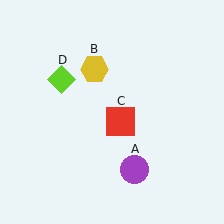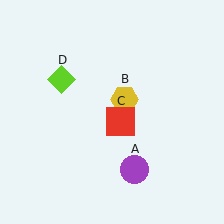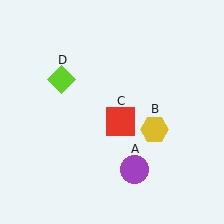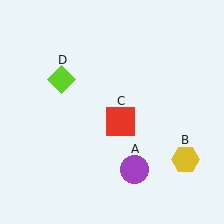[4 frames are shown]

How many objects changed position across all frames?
1 object changed position: yellow hexagon (object B).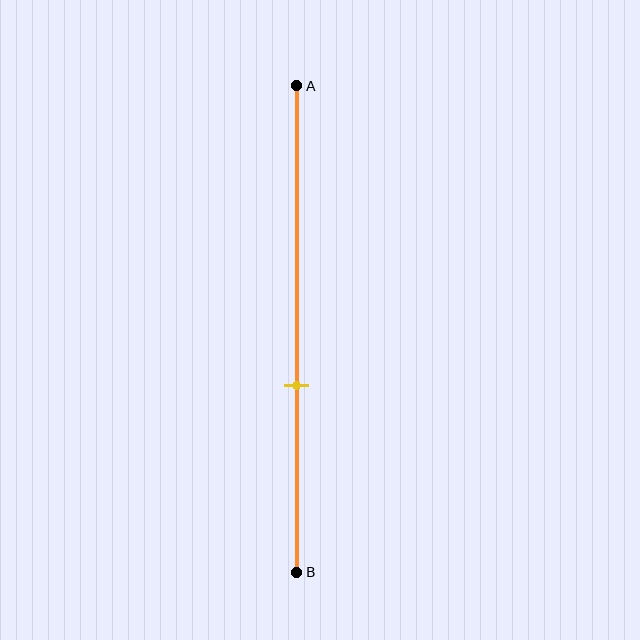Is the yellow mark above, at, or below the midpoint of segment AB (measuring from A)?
The yellow mark is below the midpoint of segment AB.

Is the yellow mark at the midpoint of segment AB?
No, the mark is at about 60% from A, not at the 50% midpoint.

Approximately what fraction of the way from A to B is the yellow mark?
The yellow mark is approximately 60% of the way from A to B.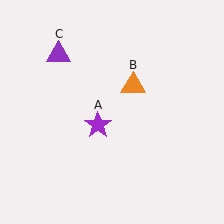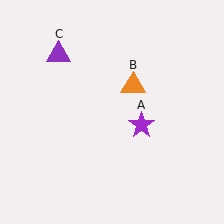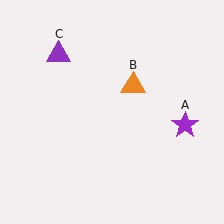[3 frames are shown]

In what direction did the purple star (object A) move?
The purple star (object A) moved right.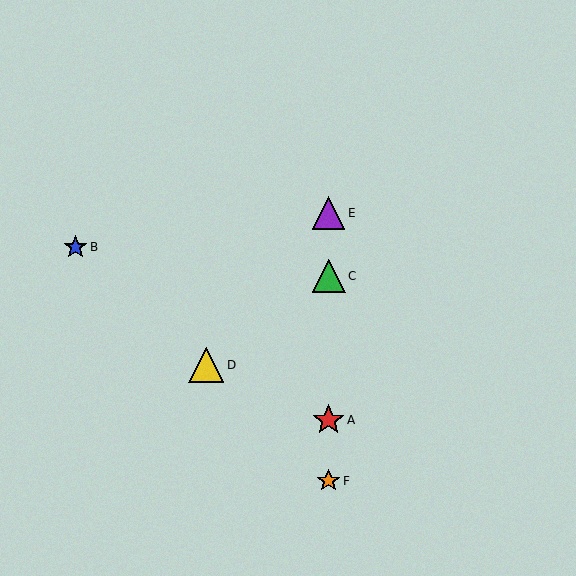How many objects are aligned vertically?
4 objects (A, C, E, F) are aligned vertically.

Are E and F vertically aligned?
Yes, both are at x≈329.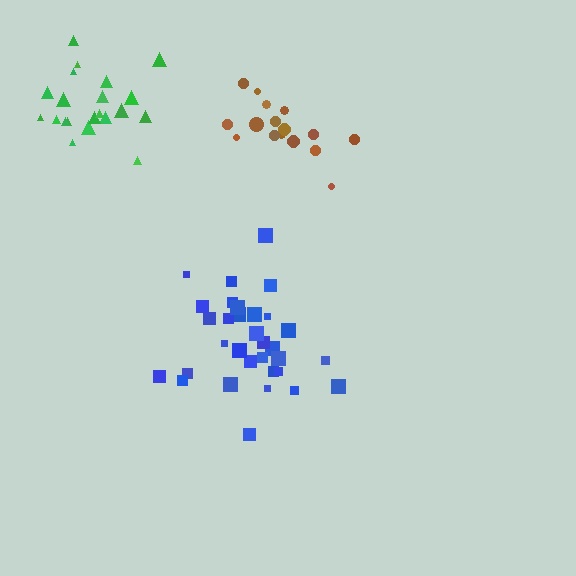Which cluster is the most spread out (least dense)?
Green.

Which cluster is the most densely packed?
Brown.